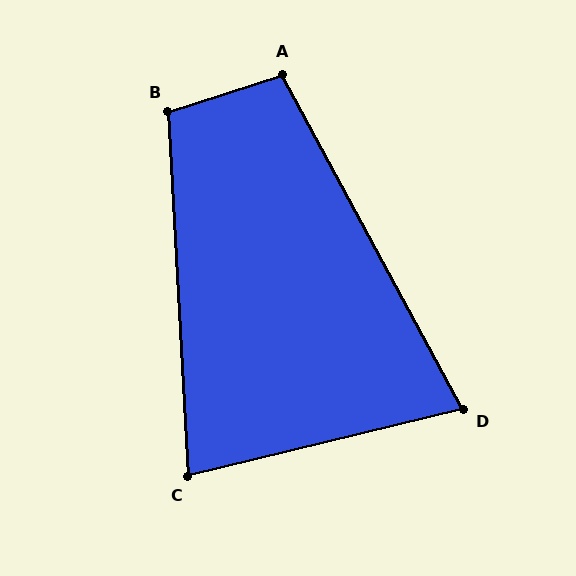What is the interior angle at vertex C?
Approximately 79 degrees (acute).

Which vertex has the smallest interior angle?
D, at approximately 75 degrees.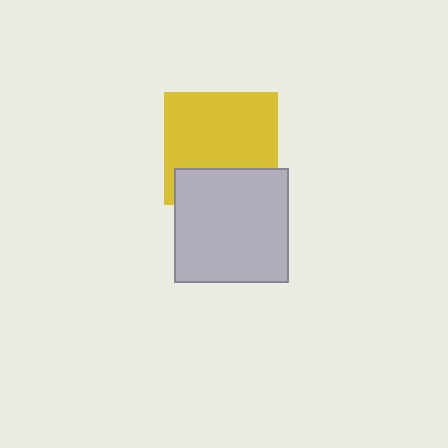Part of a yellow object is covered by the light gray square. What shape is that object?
It is a square.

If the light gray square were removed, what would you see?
You would see the complete yellow square.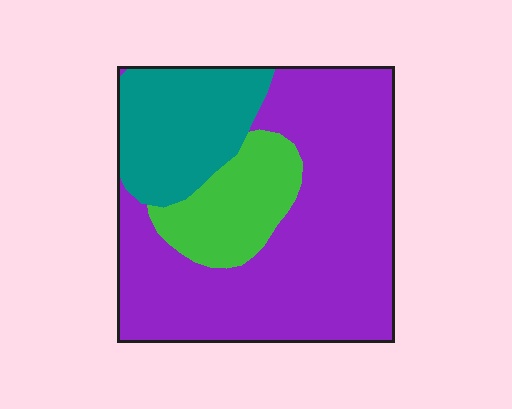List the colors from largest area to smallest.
From largest to smallest: purple, teal, green.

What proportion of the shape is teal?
Teal covers around 20% of the shape.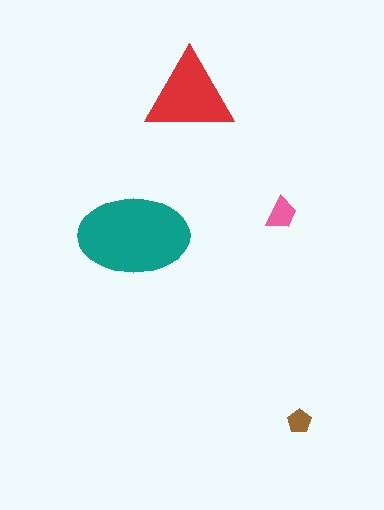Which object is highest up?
The red triangle is topmost.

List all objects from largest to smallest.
The teal ellipse, the red triangle, the pink trapezoid, the brown pentagon.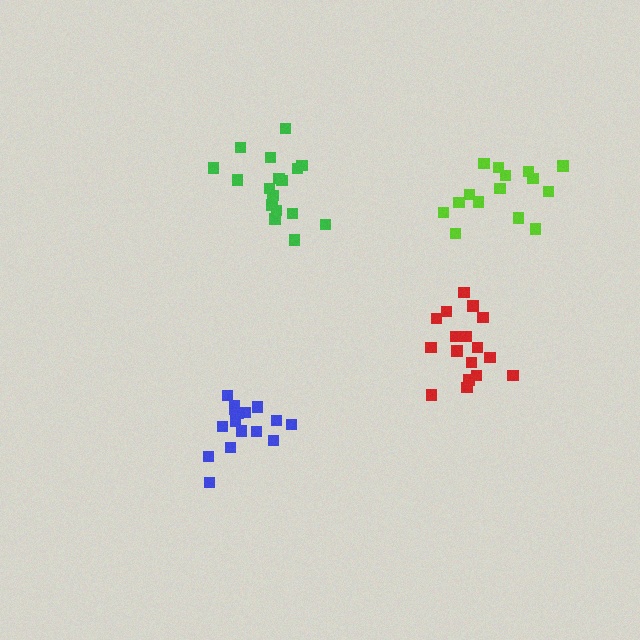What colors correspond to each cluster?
The clusters are colored: blue, red, green, lime.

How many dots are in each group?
Group 1: 16 dots, Group 2: 17 dots, Group 3: 17 dots, Group 4: 15 dots (65 total).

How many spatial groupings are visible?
There are 4 spatial groupings.